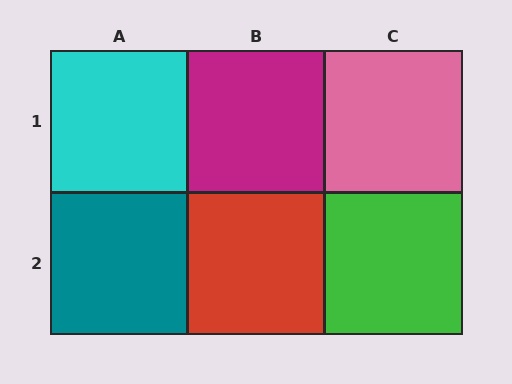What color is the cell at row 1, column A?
Cyan.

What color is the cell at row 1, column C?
Pink.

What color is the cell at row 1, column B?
Magenta.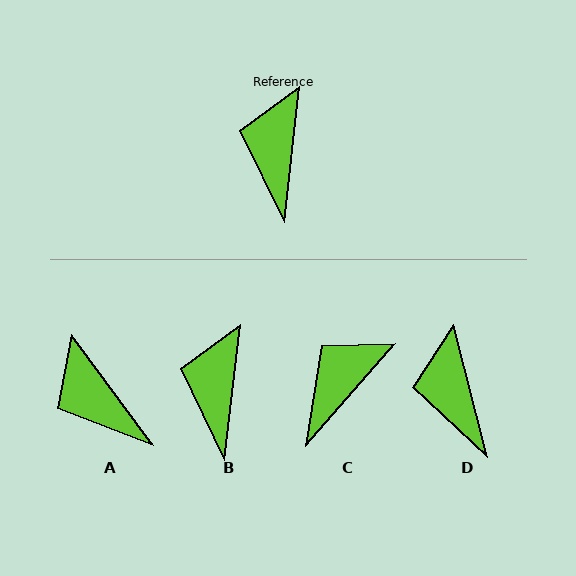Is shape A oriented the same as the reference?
No, it is off by about 43 degrees.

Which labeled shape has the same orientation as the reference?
B.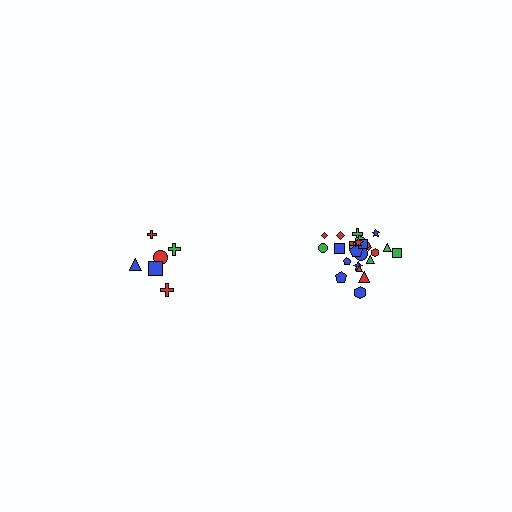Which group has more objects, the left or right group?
The right group.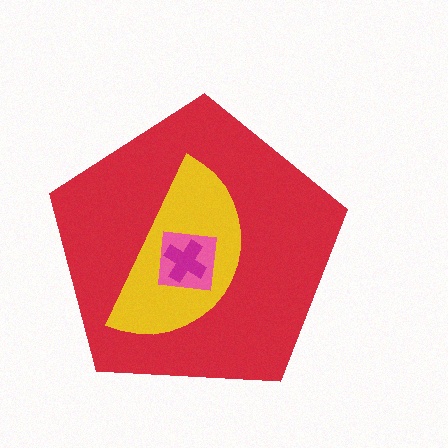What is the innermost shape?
The magenta cross.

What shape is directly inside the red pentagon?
The yellow semicircle.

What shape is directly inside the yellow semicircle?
The pink square.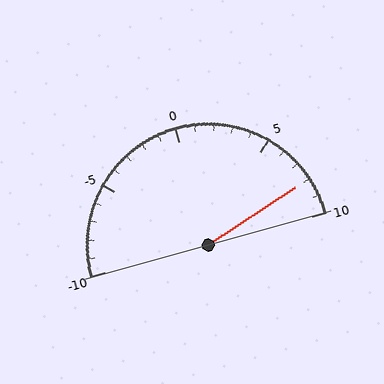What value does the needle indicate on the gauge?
The needle indicates approximately 8.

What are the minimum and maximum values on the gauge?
The gauge ranges from -10 to 10.